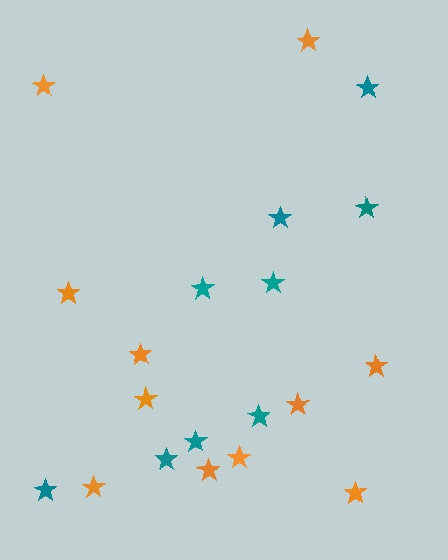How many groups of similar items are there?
There are 2 groups: one group of orange stars (11) and one group of teal stars (9).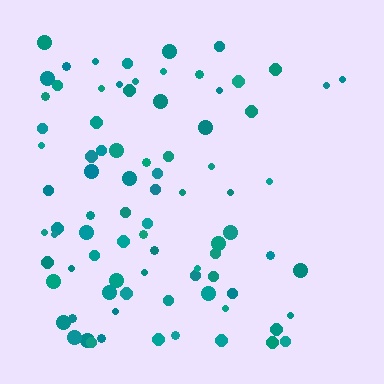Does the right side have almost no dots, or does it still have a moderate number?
Still a moderate number, just noticeably fewer than the left.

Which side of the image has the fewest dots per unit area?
The right.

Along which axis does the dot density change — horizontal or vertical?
Horizontal.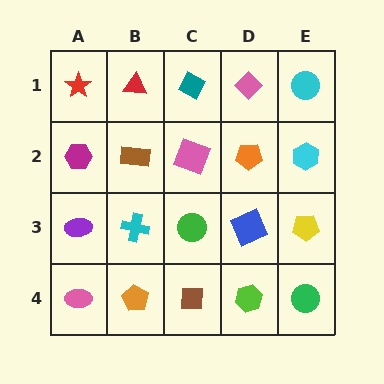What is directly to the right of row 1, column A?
A red triangle.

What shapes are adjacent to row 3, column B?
A brown rectangle (row 2, column B), an orange pentagon (row 4, column B), a purple ellipse (row 3, column A), a green circle (row 3, column C).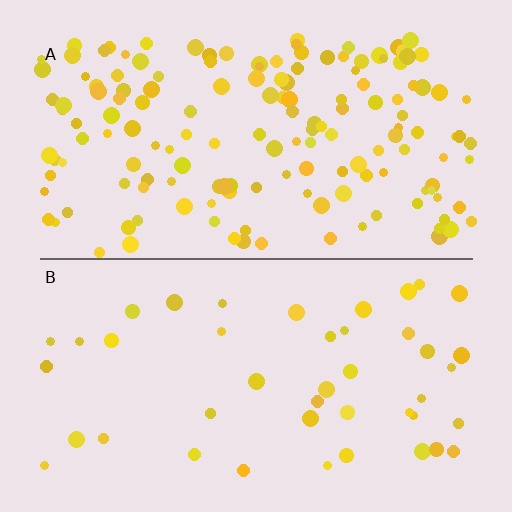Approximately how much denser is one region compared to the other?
Approximately 3.6× — region A over region B.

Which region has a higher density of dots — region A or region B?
A (the top).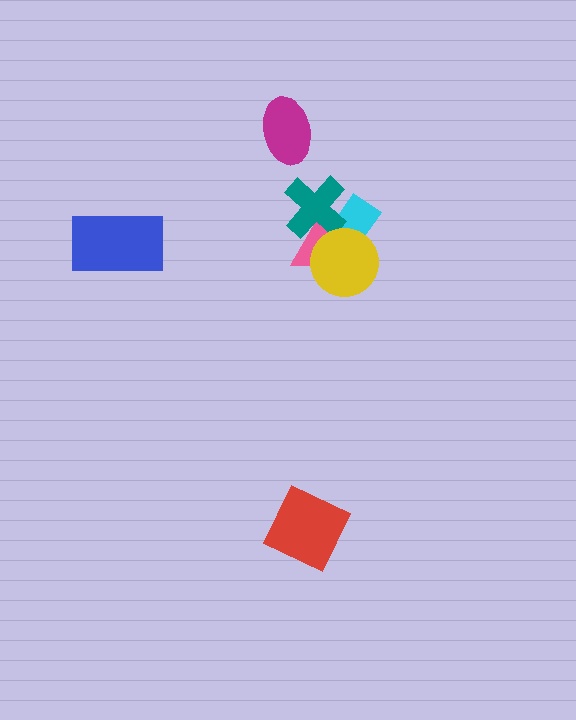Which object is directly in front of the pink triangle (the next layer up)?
The teal cross is directly in front of the pink triangle.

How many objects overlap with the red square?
0 objects overlap with the red square.